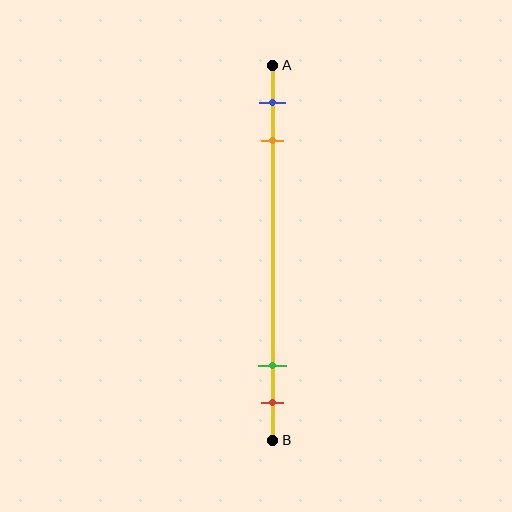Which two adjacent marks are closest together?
The green and red marks are the closest adjacent pair.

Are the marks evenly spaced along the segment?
No, the marks are not evenly spaced.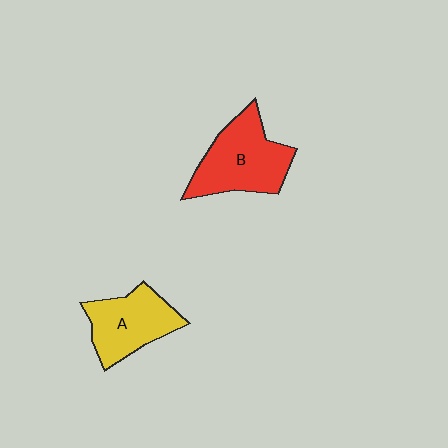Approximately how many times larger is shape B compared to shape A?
Approximately 1.2 times.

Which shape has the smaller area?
Shape A (yellow).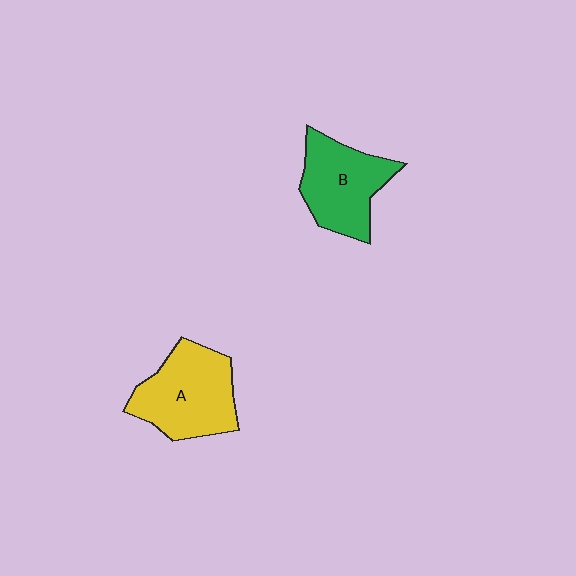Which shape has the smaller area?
Shape B (green).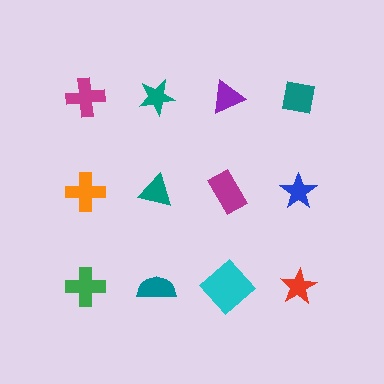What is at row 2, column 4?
A blue star.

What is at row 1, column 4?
A teal square.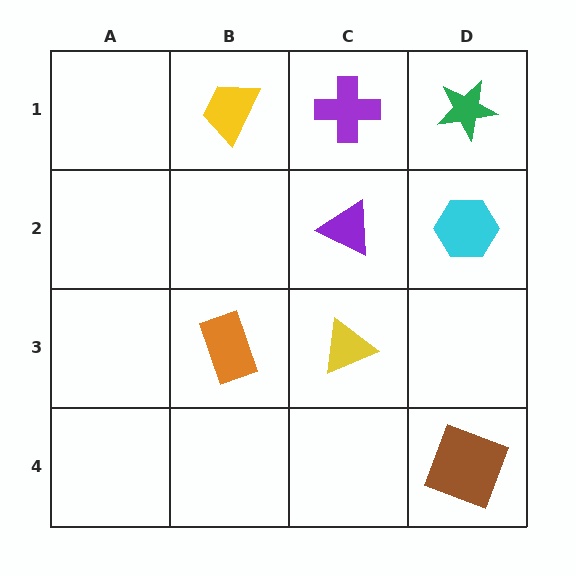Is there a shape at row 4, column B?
No, that cell is empty.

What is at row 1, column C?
A purple cross.